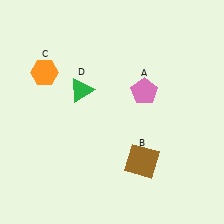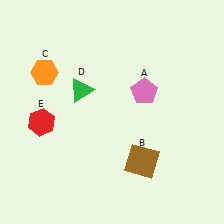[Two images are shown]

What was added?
A red hexagon (E) was added in Image 2.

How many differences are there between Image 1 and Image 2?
There is 1 difference between the two images.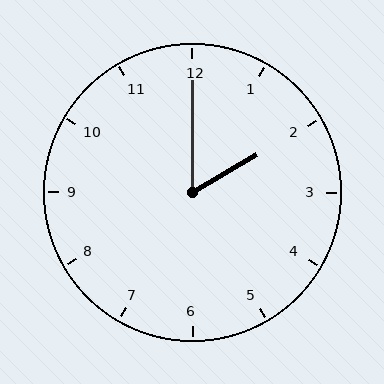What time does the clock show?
2:00.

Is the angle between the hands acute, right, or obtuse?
It is acute.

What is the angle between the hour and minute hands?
Approximately 60 degrees.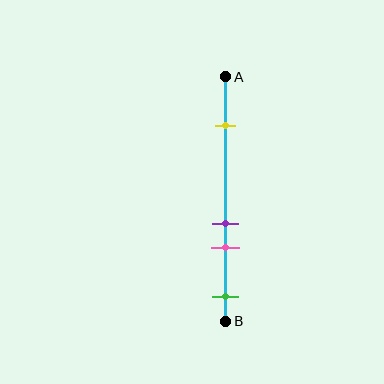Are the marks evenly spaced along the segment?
No, the marks are not evenly spaced.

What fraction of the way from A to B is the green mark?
The green mark is approximately 90% (0.9) of the way from A to B.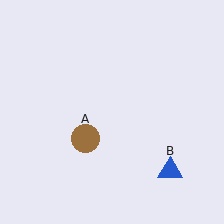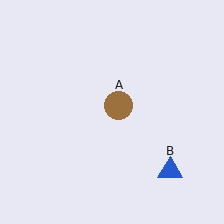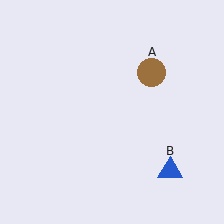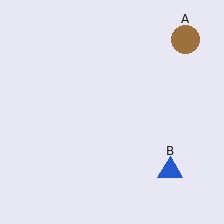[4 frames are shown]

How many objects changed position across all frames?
1 object changed position: brown circle (object A).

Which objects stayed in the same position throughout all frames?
Blue triangle (object B) remained stationary.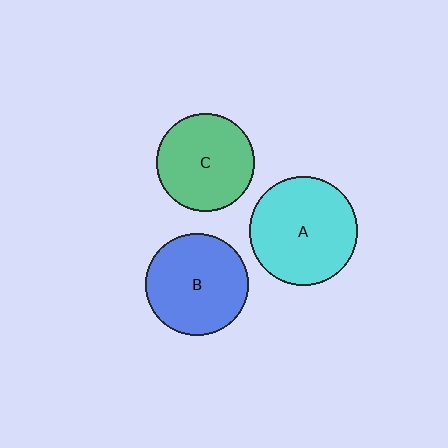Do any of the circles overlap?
No, none of the circles overlap.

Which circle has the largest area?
Circle A (cyan).